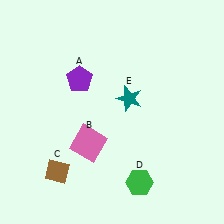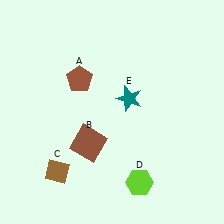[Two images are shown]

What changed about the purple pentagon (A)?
In Image 1, A is purple. In Image 2, it changed to brown.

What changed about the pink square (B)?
In Image 1, B is pink. In Image 2, it changed to brown.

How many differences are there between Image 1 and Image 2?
There are 3 differences between the two images.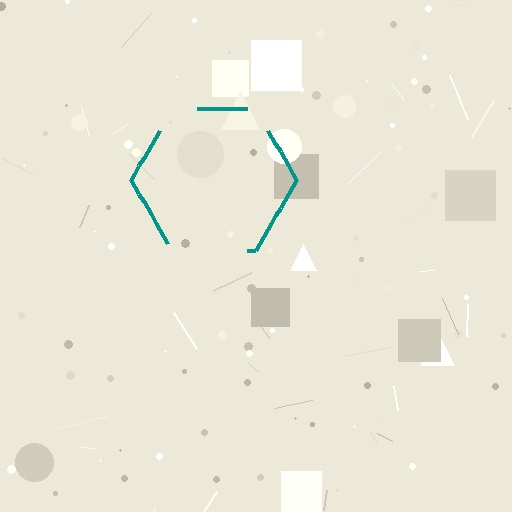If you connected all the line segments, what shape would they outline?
They would outline a hexagon.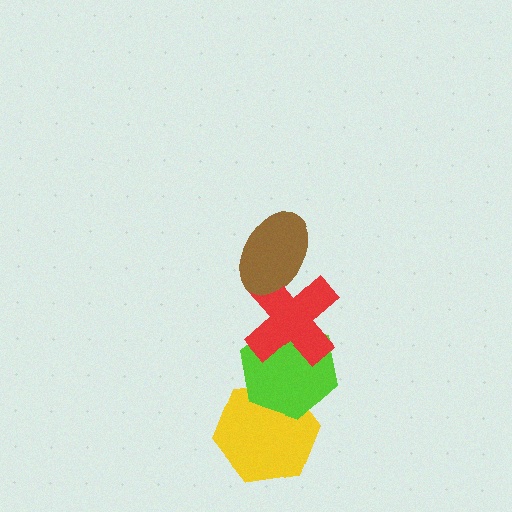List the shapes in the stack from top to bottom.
From top to bottom: the brown ellipse, the red cross, the lime hexagon, the yellow hexagon.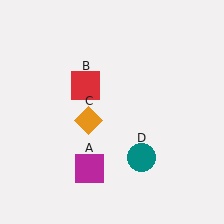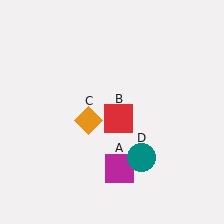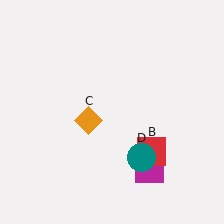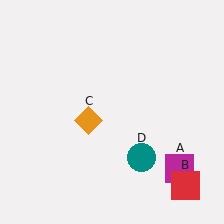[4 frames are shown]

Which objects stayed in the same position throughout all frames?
Orange diamond (object C) and teal circle (object D) remained stationary.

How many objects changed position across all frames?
2 objects changed position: magenta square (object A), red square (object B).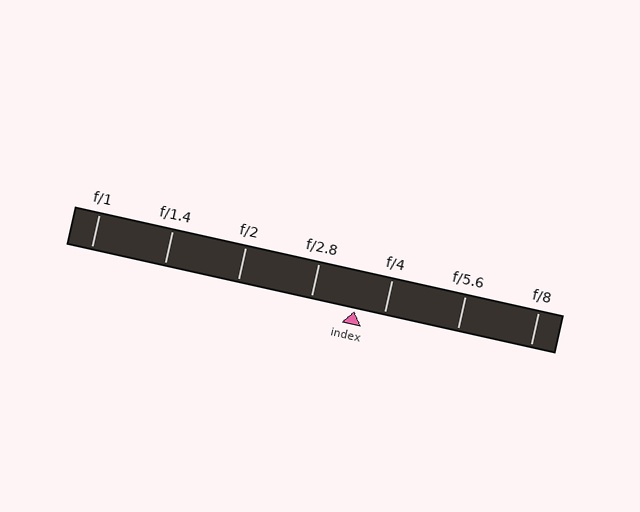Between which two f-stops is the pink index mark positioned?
The index mark is between f/2.8 and f/4.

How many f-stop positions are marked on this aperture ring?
There are 7 f-stop positions marked.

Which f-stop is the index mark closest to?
The index mark is closest to f/4.